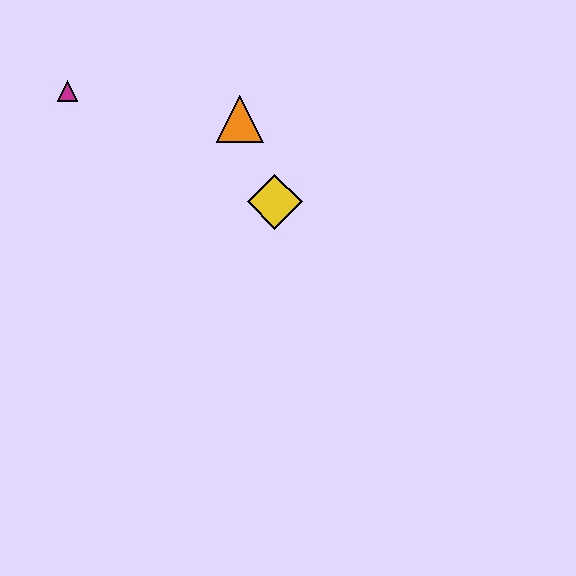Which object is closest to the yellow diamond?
The orange triangle is closest to the yellow diamond.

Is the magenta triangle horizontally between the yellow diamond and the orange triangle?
No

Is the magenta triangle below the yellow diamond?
No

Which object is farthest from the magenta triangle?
The yellow diamond is farthest from the magenta triangle.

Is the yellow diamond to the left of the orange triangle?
No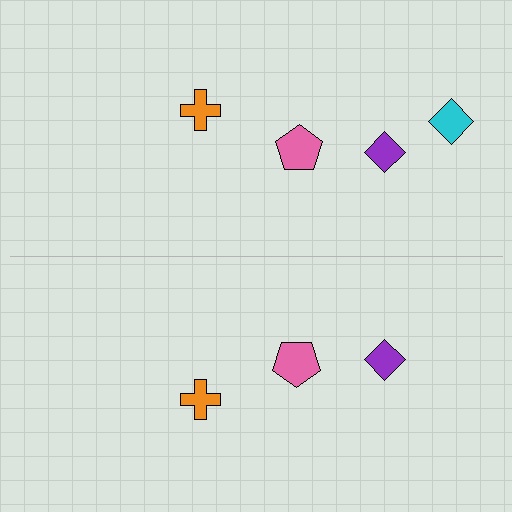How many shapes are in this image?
There are 7 shapes in this image.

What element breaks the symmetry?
A cyan diamond is missing from the bottom side.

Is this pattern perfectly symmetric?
No, the pattern is not perfectly symmetric. A cyan diamond is missing from the bottom side.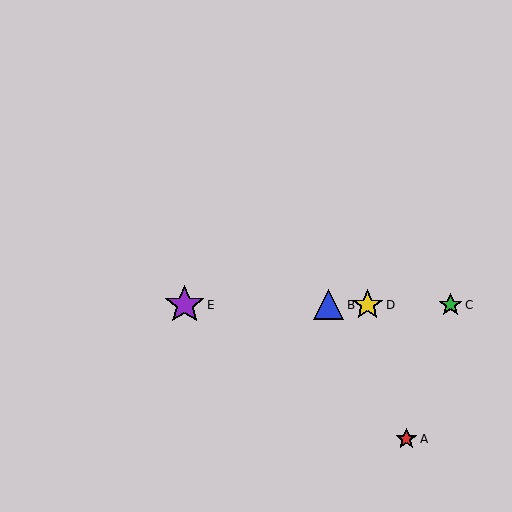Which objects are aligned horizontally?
Objects B, C, D, E are aligned horizontally.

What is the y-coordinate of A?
Object A is at y≈439.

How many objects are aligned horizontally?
4 objects (B, C, D, E) are aligned horizontally.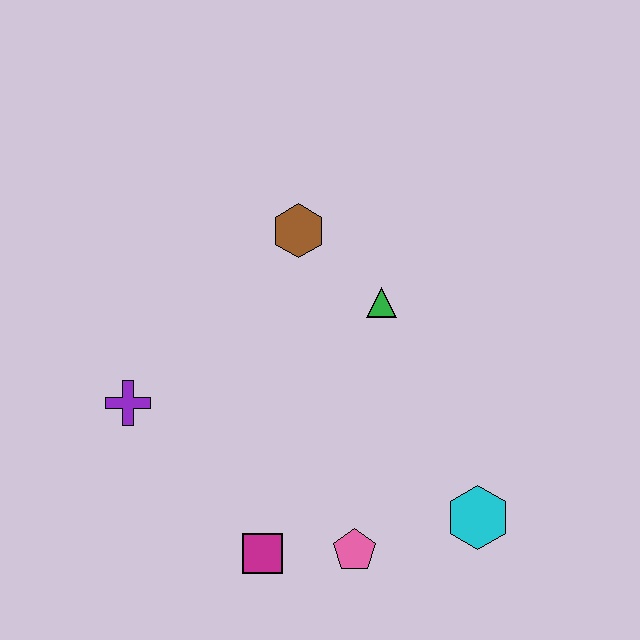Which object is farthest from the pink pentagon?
The brown hexagon is farthest from the pink pentagon.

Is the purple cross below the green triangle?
Yes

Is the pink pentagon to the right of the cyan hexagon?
No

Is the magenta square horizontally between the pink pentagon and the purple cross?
Yes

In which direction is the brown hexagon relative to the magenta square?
The brown hexagon is above the magenta square.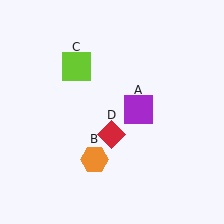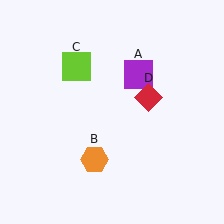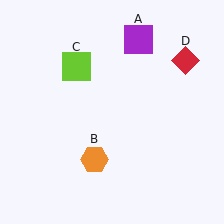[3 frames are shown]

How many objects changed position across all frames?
2 objects changed position: purple square (object A), red diamond (object D).